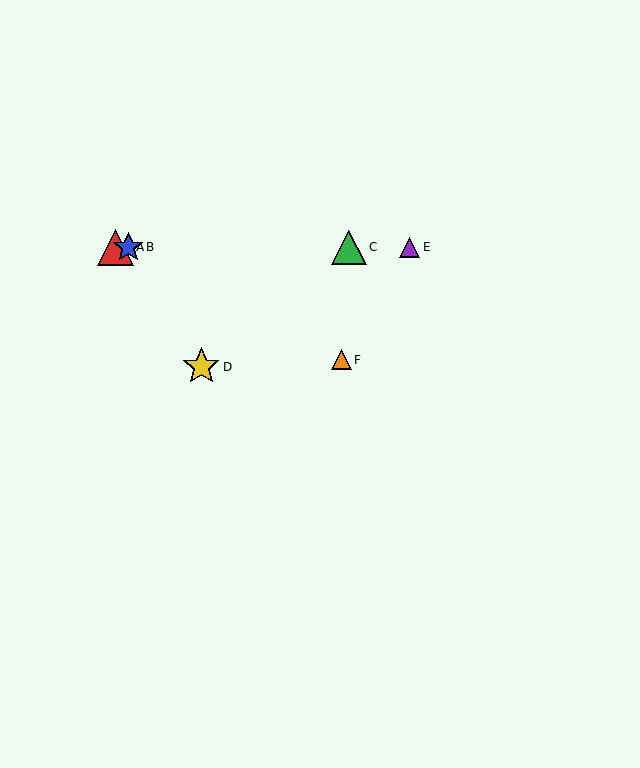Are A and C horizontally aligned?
Yes, both are at y≈247.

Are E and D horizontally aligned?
No, E is at y≈247 and D is at y≈367.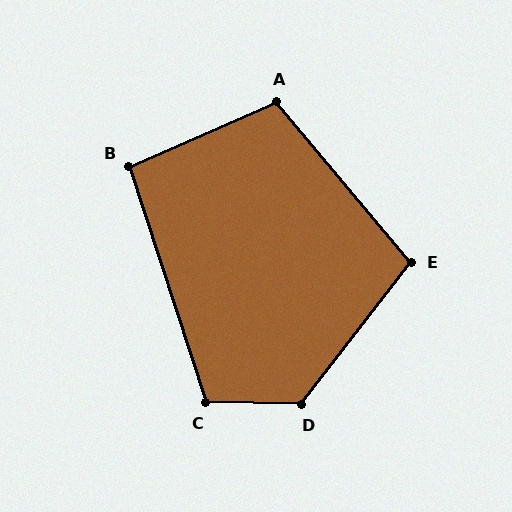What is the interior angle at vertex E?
Approximately 102 degrees (obtuse).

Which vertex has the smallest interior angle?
B, at approximately 96 degrees.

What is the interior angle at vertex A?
Approximately 106 degrees (obtuse).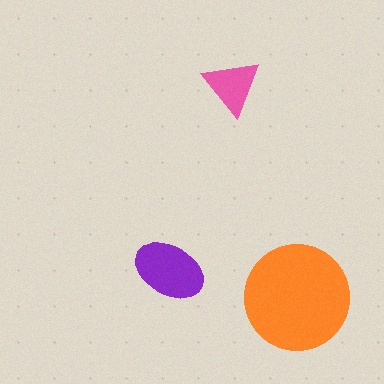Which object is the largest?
The orange circle.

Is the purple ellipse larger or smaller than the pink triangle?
Larger.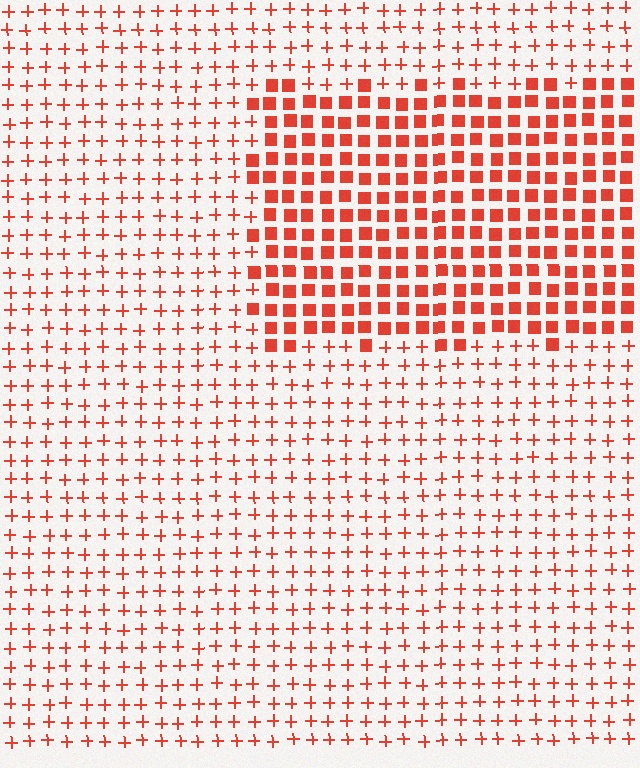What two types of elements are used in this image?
The image uses squares inside the rectangle region and plus signs outside it.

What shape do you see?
I see a rectangle.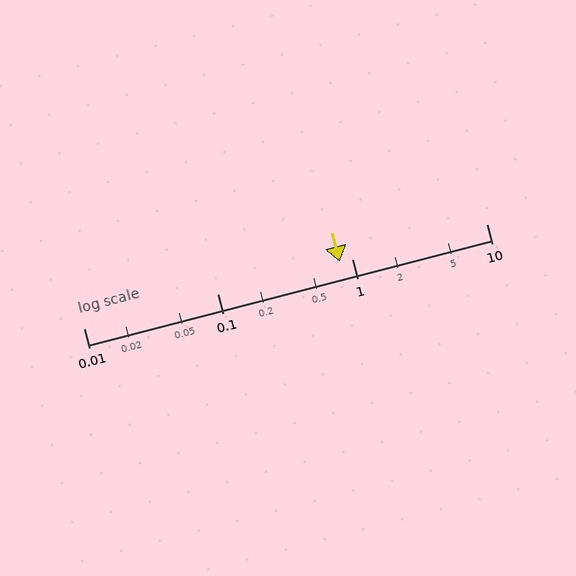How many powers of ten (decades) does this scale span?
The scale spans 3 decades, from 0.01 to 10.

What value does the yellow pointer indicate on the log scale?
The pointer indicates approximately 0.81.